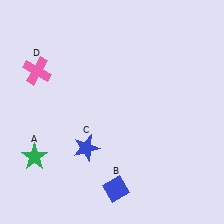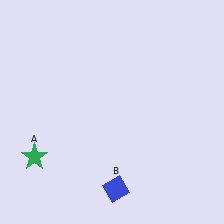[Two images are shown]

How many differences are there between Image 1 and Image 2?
There are 2 differences between the two images.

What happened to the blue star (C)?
The blue star (C) was removed in Image 2. It was in the bottom-left area of Image 1.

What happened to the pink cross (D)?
The pink cross (D) was removed in Image 2. It was in the top-left area of Image 1.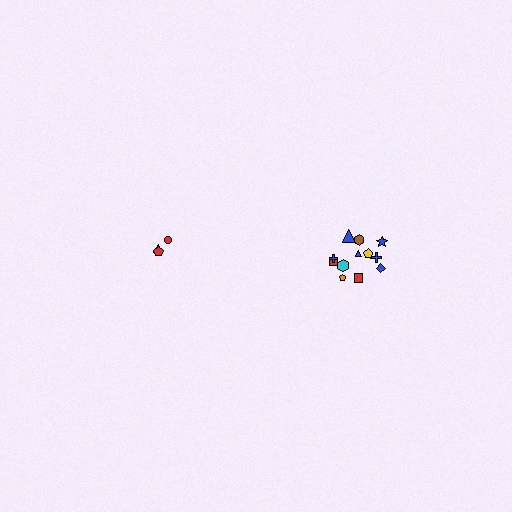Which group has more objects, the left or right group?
The right group.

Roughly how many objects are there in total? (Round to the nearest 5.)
Roughly 15 objects in total.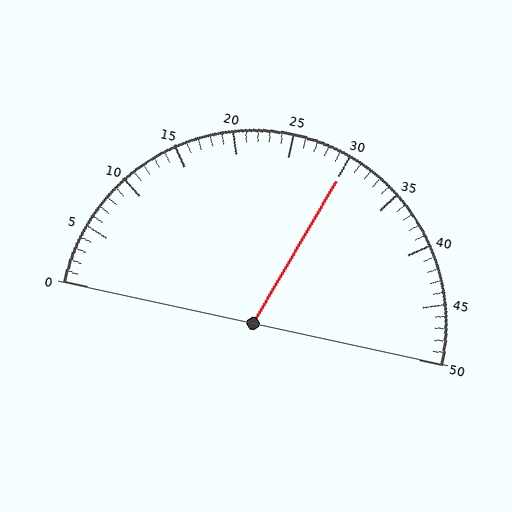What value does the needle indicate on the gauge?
The needle indicates approximately 30.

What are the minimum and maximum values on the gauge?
The gauge ranges from 0 to 50.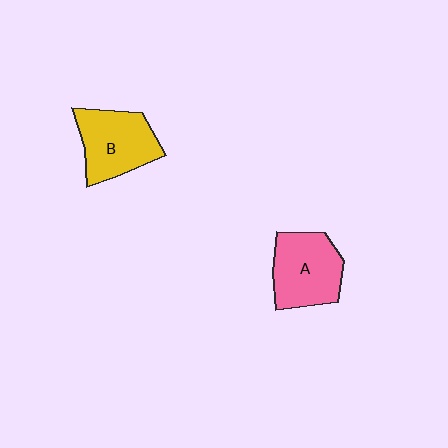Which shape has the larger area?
Shape A (pink).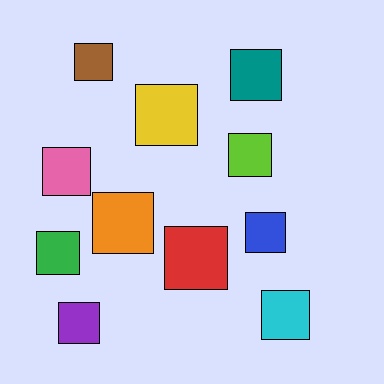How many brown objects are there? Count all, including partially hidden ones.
There is 1 brown object.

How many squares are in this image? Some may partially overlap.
There are 11 squares.